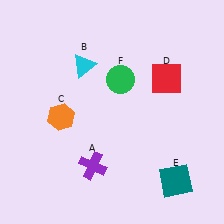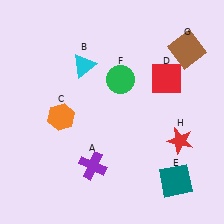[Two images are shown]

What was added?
A brown square (G), a red star (H) were added in Image 2.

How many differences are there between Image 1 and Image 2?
There are 2 differences between the two images.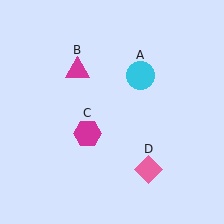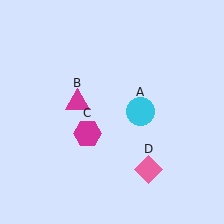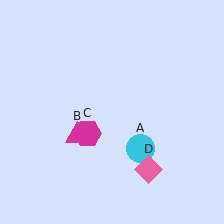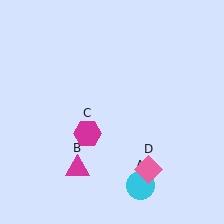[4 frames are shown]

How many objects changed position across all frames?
2 objects changed position: cyan circle (object A), magenta triangle (object B).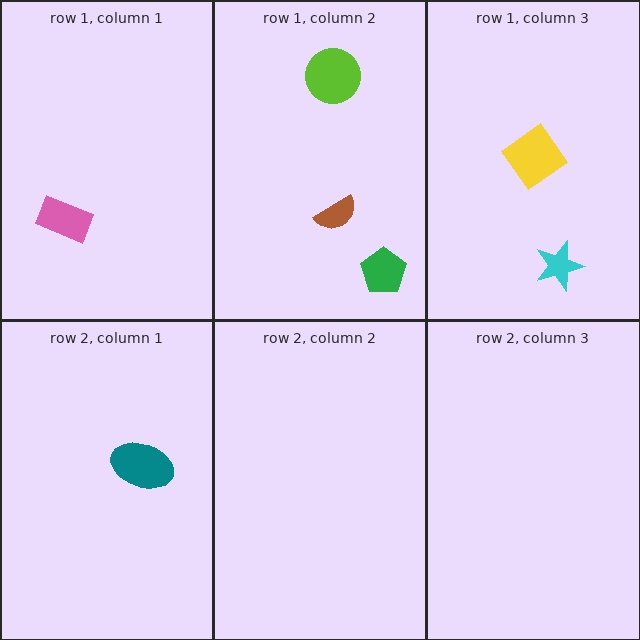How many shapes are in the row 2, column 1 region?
1.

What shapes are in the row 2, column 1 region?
The teal ellipse.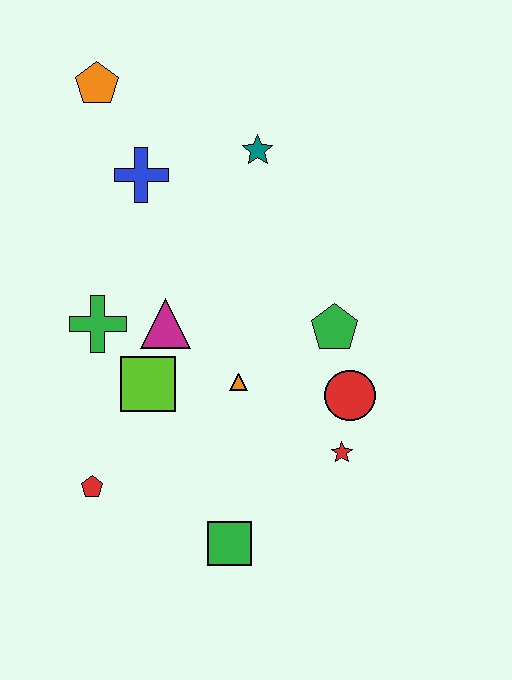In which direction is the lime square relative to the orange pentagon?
The lime square is below the orange pentagon.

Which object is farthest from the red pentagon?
The orange pentagon is farthest from the red pentagon.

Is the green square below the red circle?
Yes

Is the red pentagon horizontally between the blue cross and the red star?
No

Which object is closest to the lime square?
The magenta triangle is closest to the lime square.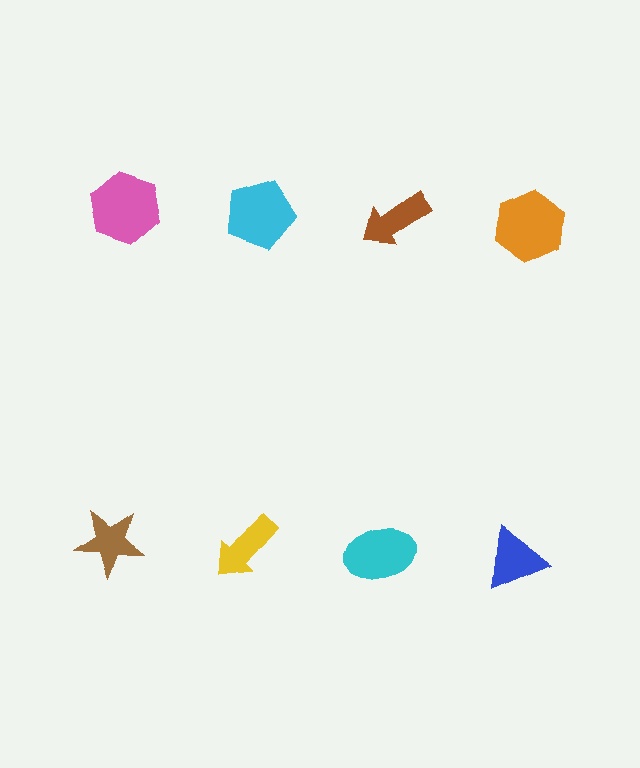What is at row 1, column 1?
A pink hexagon.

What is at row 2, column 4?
A blue triangle.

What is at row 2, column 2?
A yellow arrow.